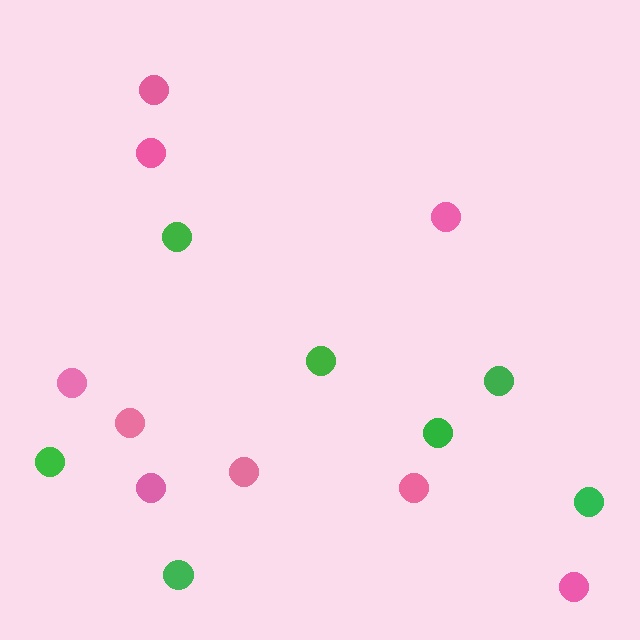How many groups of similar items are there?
There are 2 groups: one group of green circles (7) and one group of pink circles (9).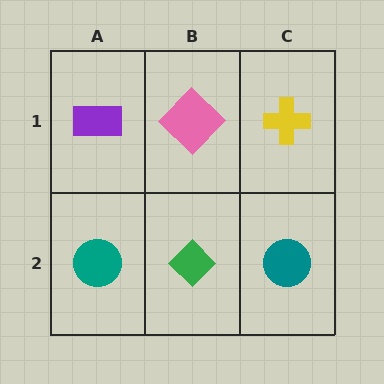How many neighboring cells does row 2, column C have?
2.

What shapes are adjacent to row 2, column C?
A yellow cross (row 1, column C), a green diamond (row 2, column B).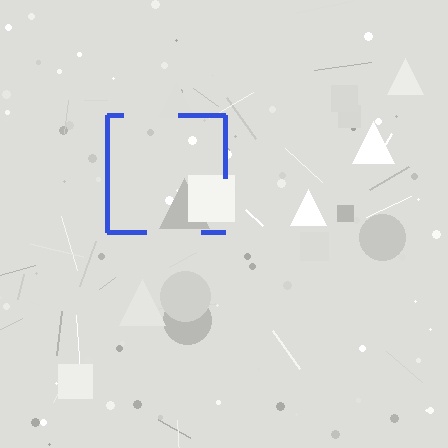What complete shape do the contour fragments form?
The contour fragments form a square.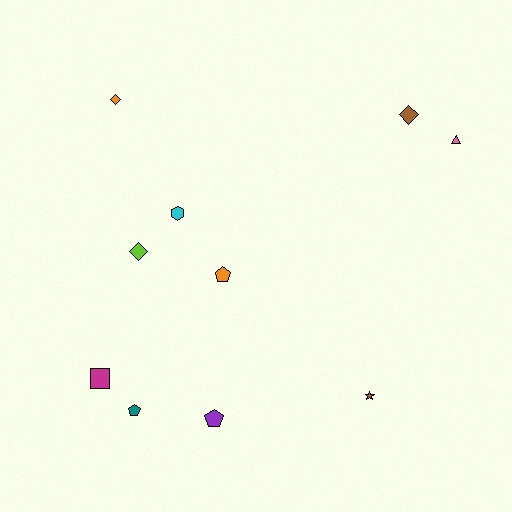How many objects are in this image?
There are 10 objects.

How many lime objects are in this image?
There is 1 lime object.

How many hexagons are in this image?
There is 1 hexagon.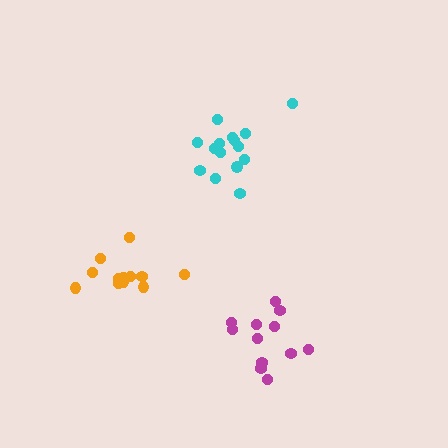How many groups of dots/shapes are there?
There are 3 groups.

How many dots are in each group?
Group 1: 12 dots, Group 2: 15 dots, Group 3: 12 dots (39 total).